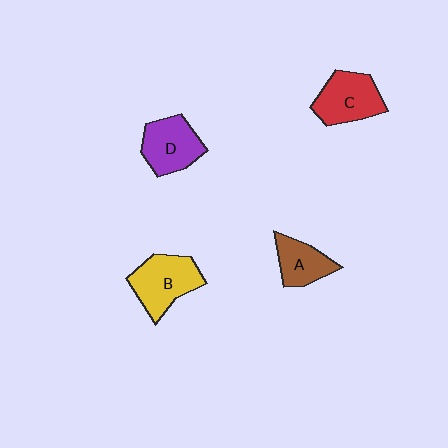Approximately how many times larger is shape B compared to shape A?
Approximately 1.5 times.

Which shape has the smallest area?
Shape A (brown).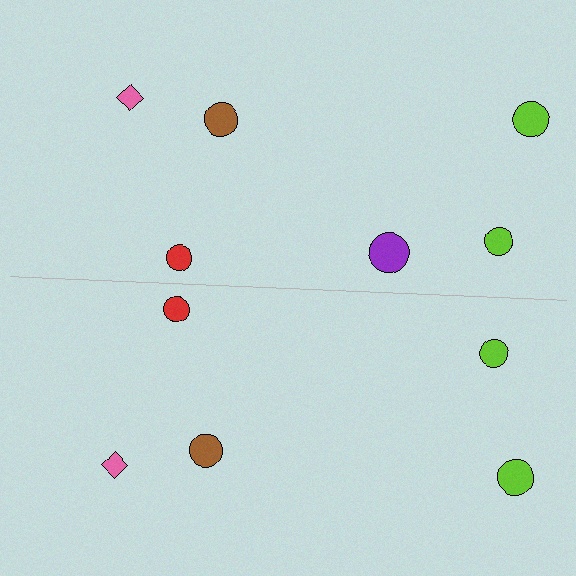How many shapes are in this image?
There are 11 shapes in this image.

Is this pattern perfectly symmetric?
No, the pattern is not perfectly symmetric. A purple circle is missing from the bottom side.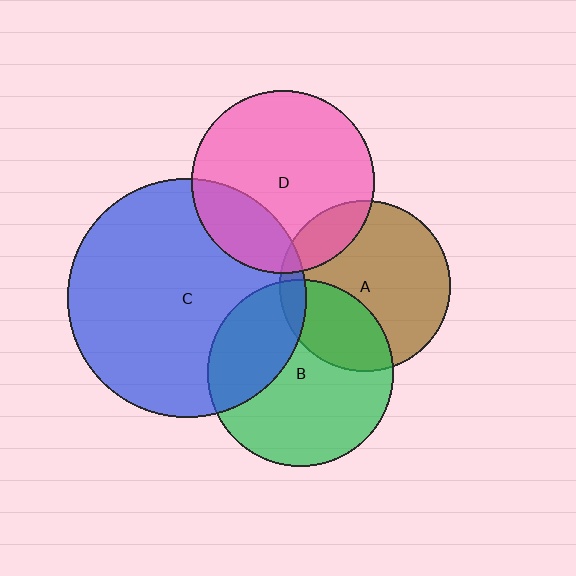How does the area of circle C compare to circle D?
Approximately 1.7 times.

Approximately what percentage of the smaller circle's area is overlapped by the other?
Approximately 30%.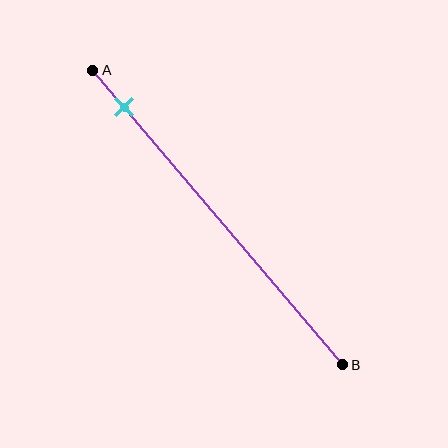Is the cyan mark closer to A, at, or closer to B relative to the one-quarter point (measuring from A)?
The cyan mark is closer to point A than the one-quarter point of segment AB.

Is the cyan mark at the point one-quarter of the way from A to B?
No, the mark is at about 15% from A, not at the 25% one-quarter point.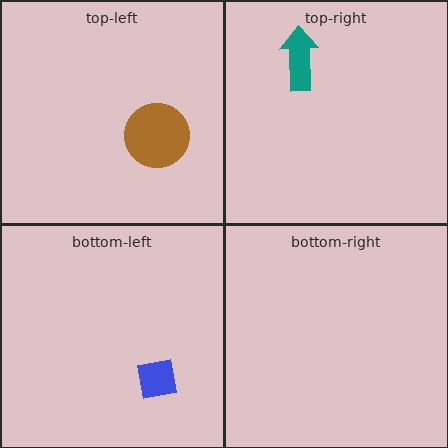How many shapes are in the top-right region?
1.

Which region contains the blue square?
The bottom-left region.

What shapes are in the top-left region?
The brown circle.